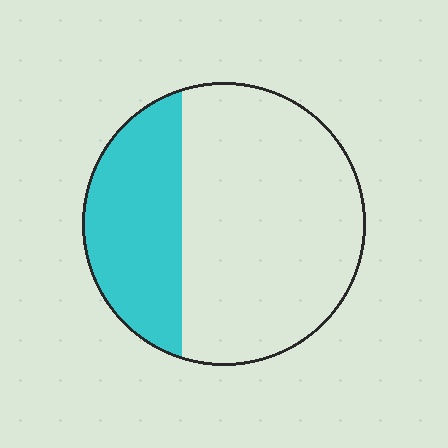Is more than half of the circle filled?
No.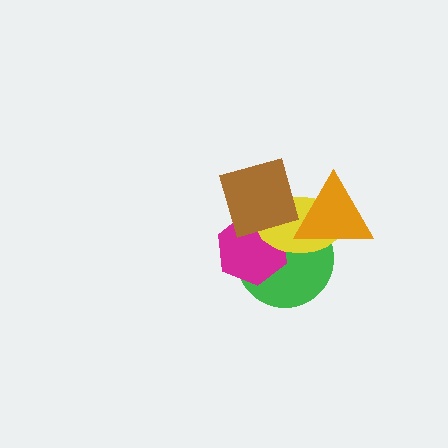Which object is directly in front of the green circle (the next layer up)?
The magenta hexagon is directly in front of the green circle.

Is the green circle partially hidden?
Yes, it is partially covered by another shape.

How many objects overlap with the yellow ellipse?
4 objects overlap with the yellow ellipse.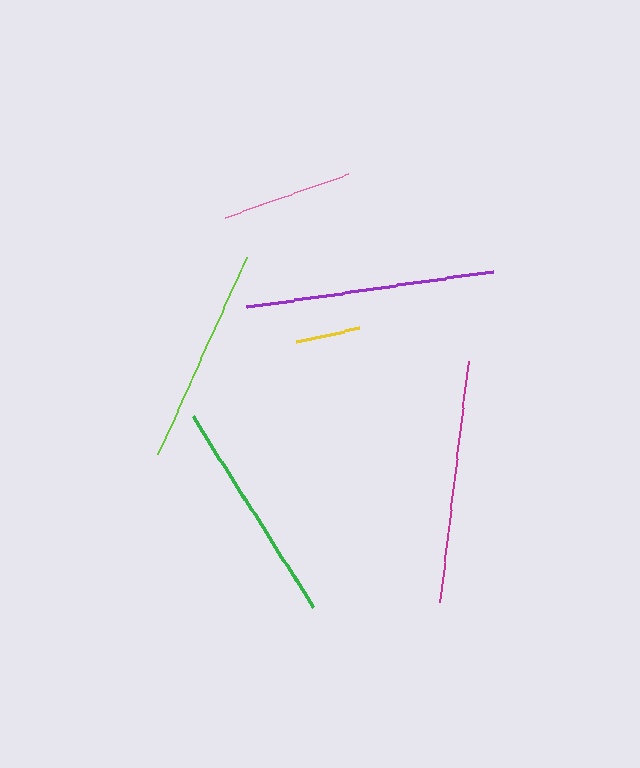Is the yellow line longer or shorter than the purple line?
The purple line is longer than the yellow line.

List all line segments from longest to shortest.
From longest to shortest: purple, magenta, green, lime, pink, yellow.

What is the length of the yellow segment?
The yellow segment is approximately 64 pixels long.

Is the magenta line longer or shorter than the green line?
The magenta line is longer than the green line.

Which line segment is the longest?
The purple line is the longest at approximately 249 pixels.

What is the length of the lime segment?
The lime segment is approximately 216 pixels long.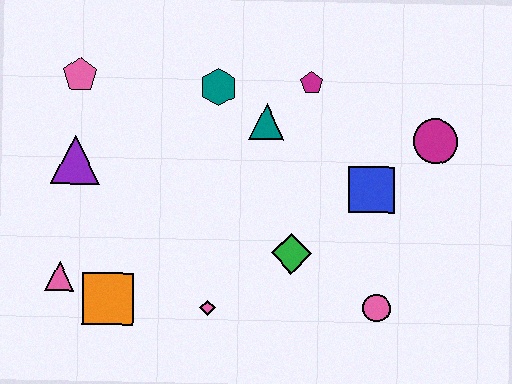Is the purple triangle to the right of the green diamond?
No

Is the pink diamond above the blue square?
No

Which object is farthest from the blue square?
The pink triangle is farthest from the blue square.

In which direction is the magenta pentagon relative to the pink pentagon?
The magenta pentagon is to the right of the pink pentagon.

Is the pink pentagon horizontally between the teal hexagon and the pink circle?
No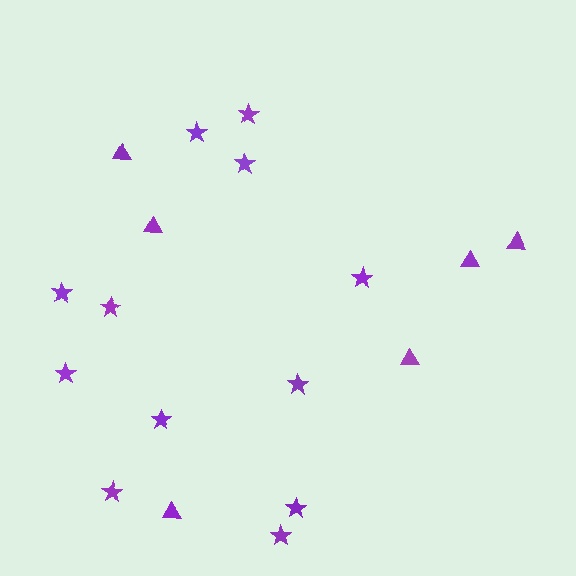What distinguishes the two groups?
There are 2 groups: one group of stars (12) and one group of triangles (6).